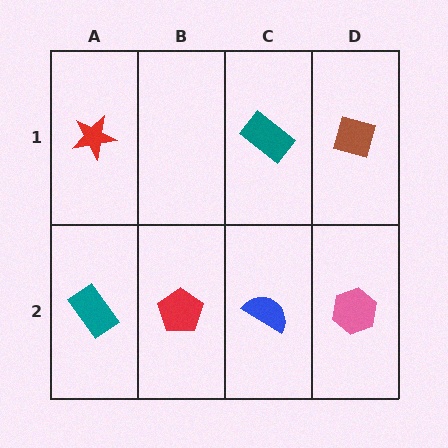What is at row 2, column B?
A red pentagon.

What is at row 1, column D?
A brown diamond.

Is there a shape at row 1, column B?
No, that cell is empty.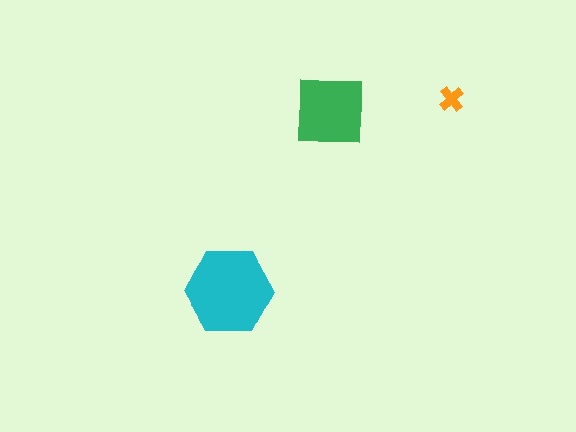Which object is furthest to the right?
The orange cross is rightmost.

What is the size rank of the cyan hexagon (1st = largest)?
1st.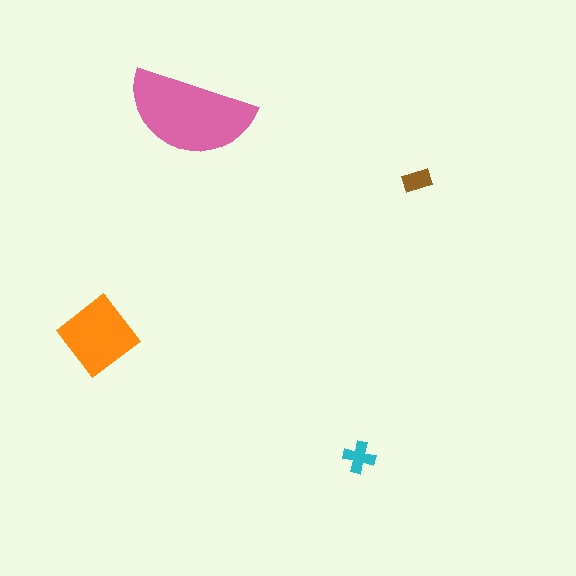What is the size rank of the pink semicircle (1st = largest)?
1st.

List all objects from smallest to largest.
The brown rectangle, the cyan cross, the orange diamond, the pink semicircle.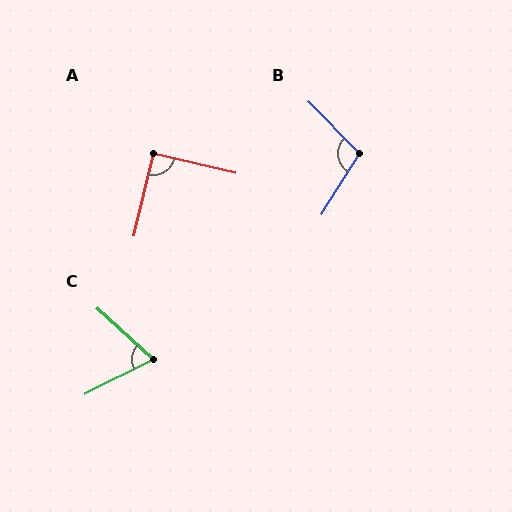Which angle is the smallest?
C, at approximately 69 degrees.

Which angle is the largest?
B, at approximately 103 degrees.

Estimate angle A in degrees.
Approximately 90 degrees.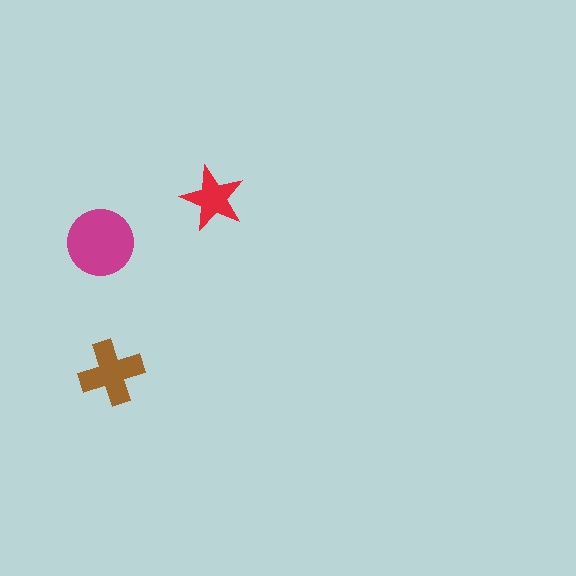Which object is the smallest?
The red star.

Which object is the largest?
The magenta circle.